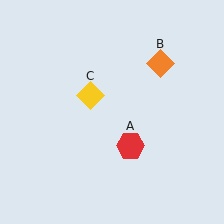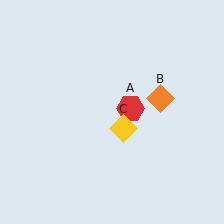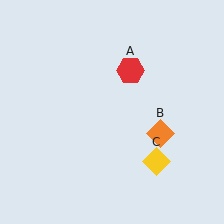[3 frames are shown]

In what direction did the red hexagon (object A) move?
The red hexagon (object A) moved up.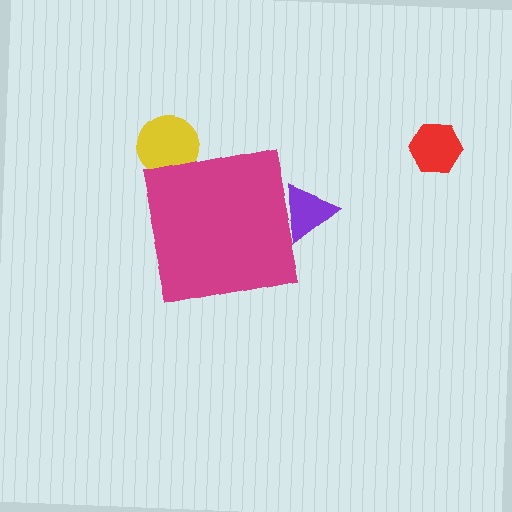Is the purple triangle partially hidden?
Yes, the purple triangle is partially hidden behind the magenta square.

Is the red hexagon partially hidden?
No, the red hexagon is fully visible.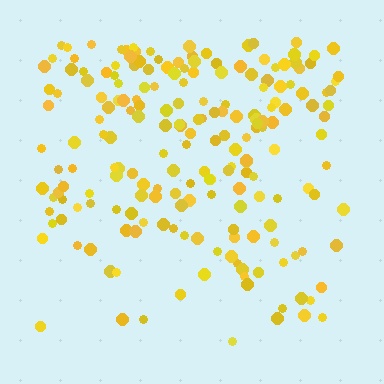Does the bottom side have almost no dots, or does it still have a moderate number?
Still a moderate number, just noticeably fewer than the top.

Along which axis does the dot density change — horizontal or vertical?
Vertical.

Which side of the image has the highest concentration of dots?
The top.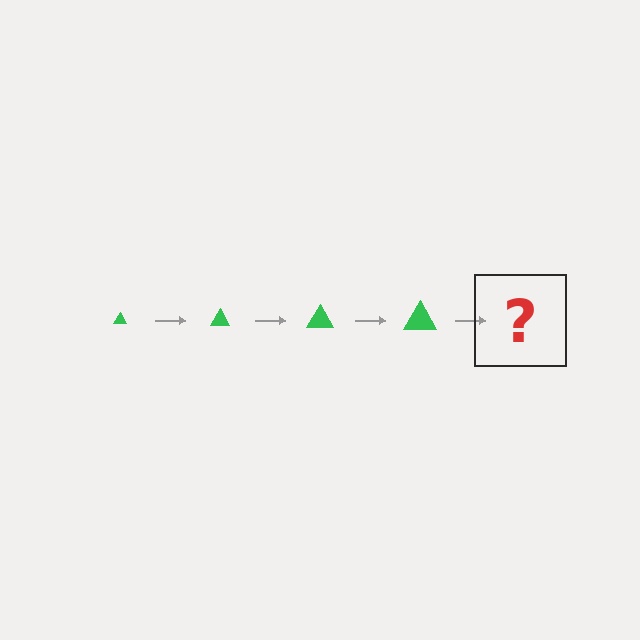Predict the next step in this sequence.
The next step is a green triangle, larger than the previous one.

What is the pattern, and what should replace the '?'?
The pattern is that the triangle gets progressively larger each step. The '?' should be a green triangle, larger than the previous one.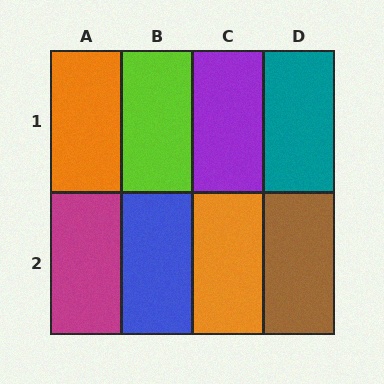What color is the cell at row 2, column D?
Brown.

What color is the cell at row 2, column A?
Magenta.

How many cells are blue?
1 cell is blue.